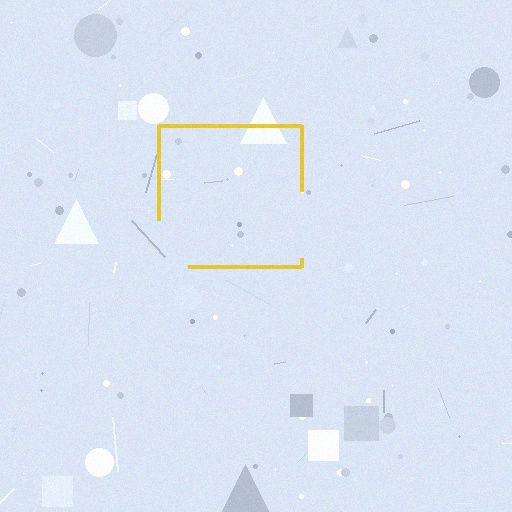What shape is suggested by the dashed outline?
The dashed outline suggests a square.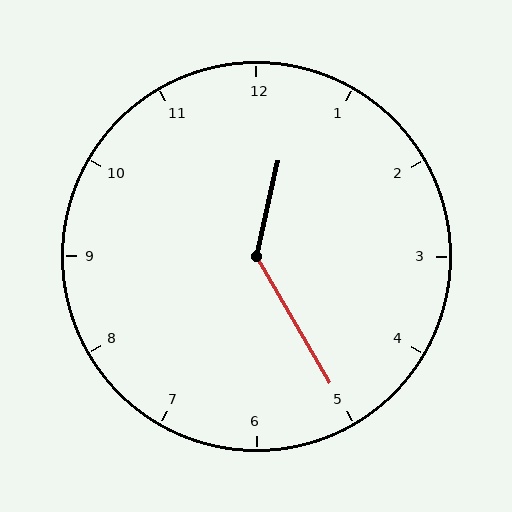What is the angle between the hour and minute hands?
Approximately 138 degrees.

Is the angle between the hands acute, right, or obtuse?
It is obtuse.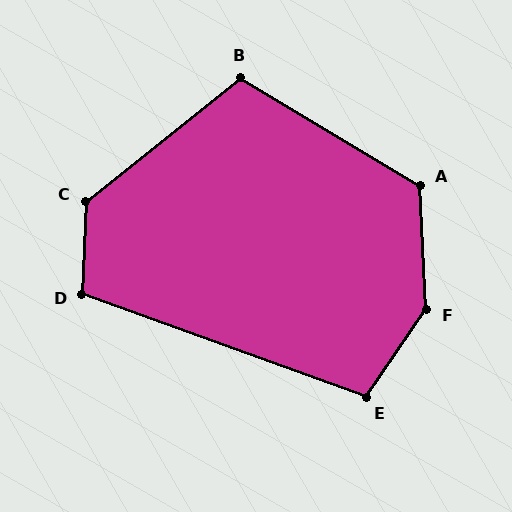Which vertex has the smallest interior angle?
E, at approximately 105 degrees.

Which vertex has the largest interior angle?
F, at approximately 142 degrees.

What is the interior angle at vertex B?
Approximately 110 degrees (obtuse).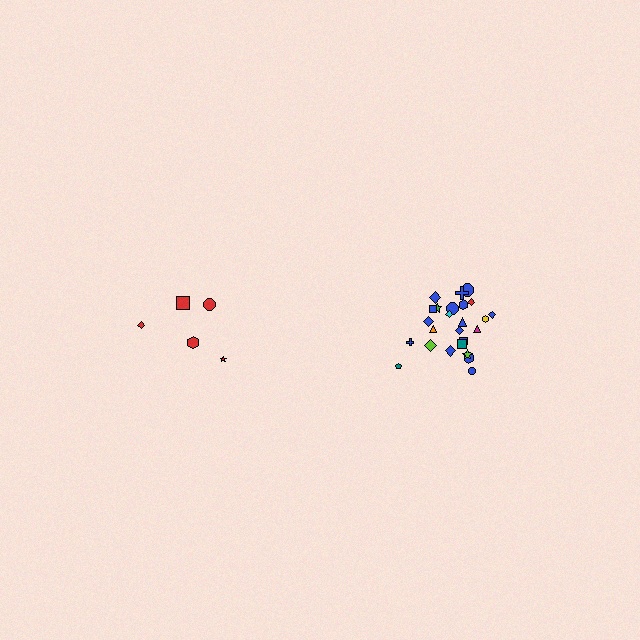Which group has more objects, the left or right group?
The right group.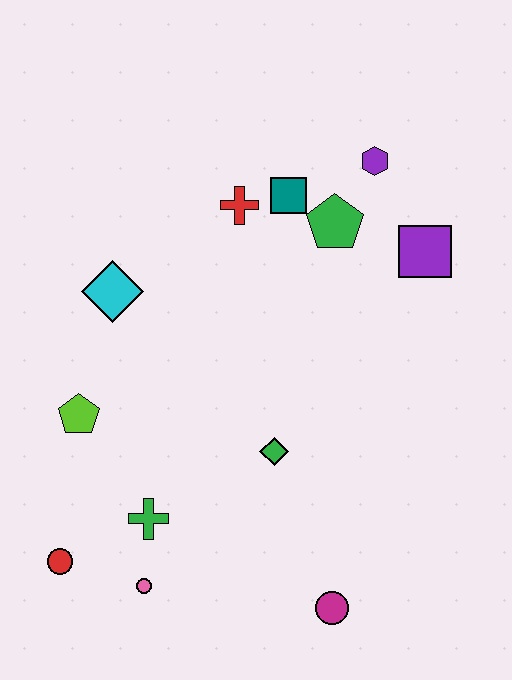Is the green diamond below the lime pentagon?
Yes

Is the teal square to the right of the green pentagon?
No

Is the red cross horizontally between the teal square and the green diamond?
No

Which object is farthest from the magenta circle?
The purple hexagon is farthest from the magenta circle.